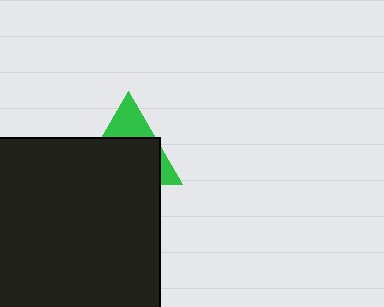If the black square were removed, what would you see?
You would see the complete green triangle.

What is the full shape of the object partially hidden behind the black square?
The partially hidden object is a green triangle.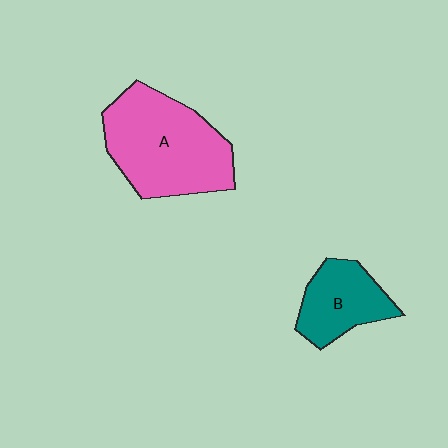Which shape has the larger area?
Shape A (pink).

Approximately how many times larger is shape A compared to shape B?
Approximately 1.9 times.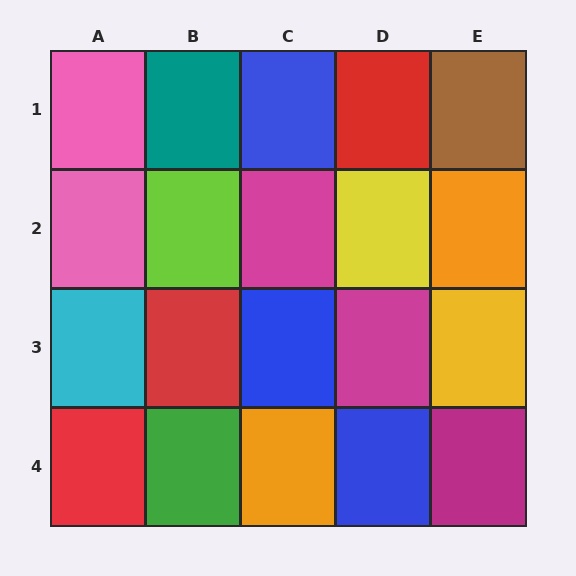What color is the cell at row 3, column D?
Magenta.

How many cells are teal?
1 cell is teal.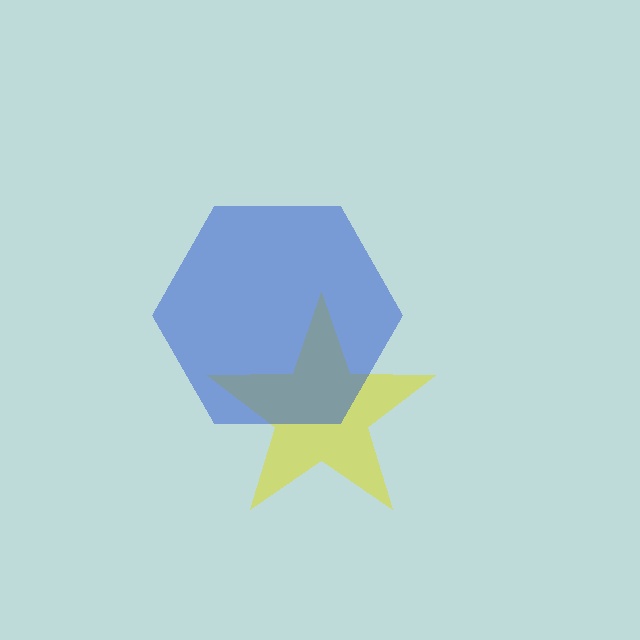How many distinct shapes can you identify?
There are 2 distinct shapes: a yellow star, a blue hexagon.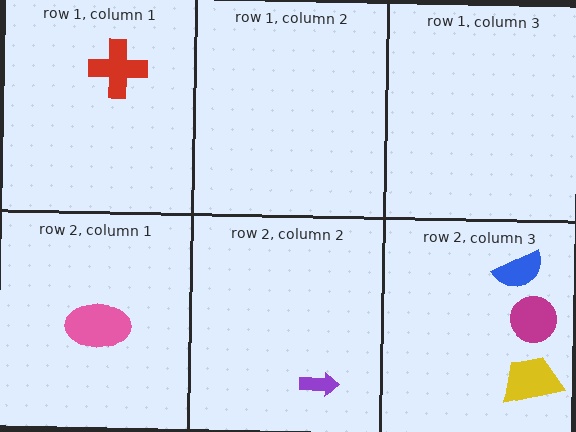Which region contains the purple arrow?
The row 2, column 2 region.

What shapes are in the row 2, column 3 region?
The magenta circle, the blue semicircle, the yellow trapezoid.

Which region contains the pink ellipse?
The row 2, column 1 region.